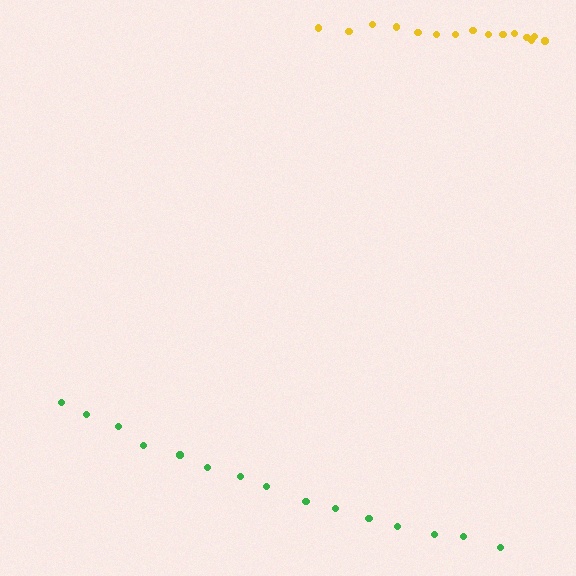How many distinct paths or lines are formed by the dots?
There are 2 distinct paths.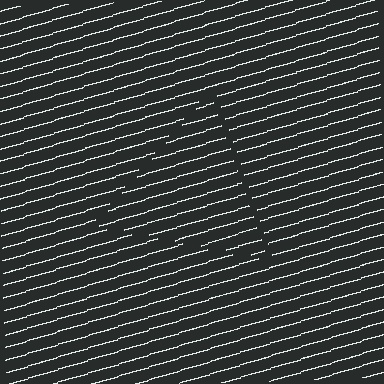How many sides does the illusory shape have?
3 sides — the line-ends trace a triangle.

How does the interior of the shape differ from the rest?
The interior of the shape contains the same grating, shifted by half a period — the contour is defined by the phase discontinuity where line-ends from the inner and outer gratings abut.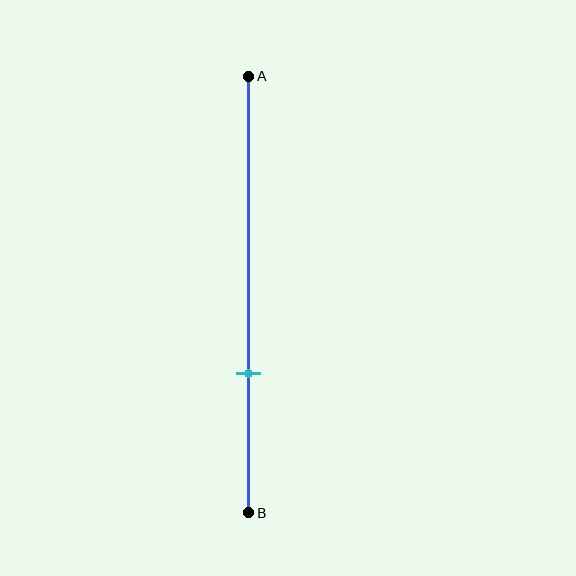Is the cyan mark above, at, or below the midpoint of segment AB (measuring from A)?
The cyan mark is below the midpoint of segment AB.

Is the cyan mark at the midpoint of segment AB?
No, the mark is at about 70% from A, not at the 50% midpoint.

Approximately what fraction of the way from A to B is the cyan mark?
The cyan mark is approximately 70% of the way from A to B.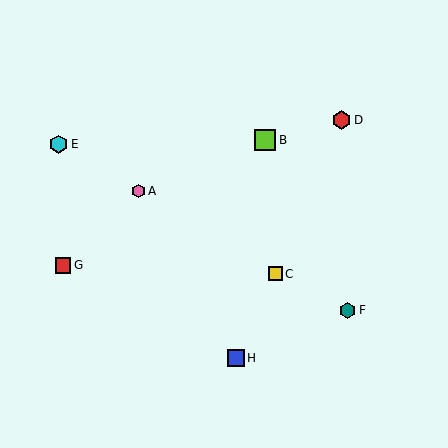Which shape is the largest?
The lime square (labeled B) is the largest.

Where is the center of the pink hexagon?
The center of the pink hexagon is at (138, 191).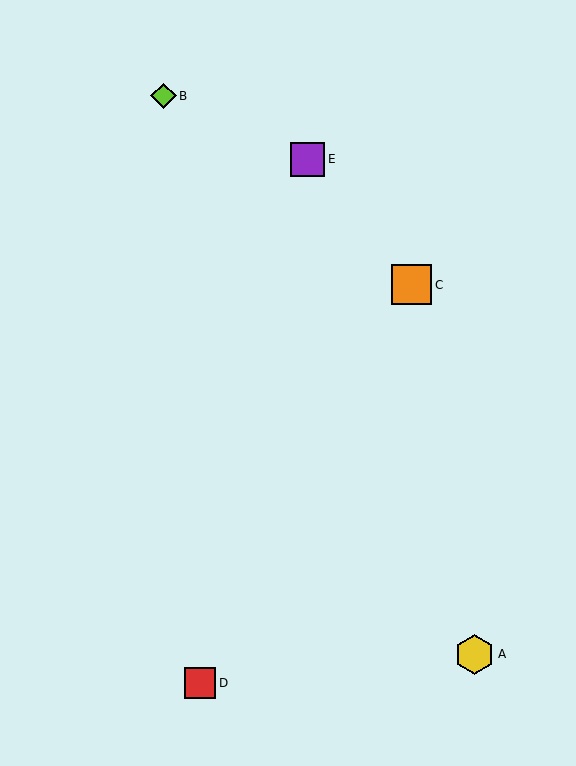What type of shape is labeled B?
Shape B is a lime diamond.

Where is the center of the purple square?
The center of the purple square is at (308, 159).